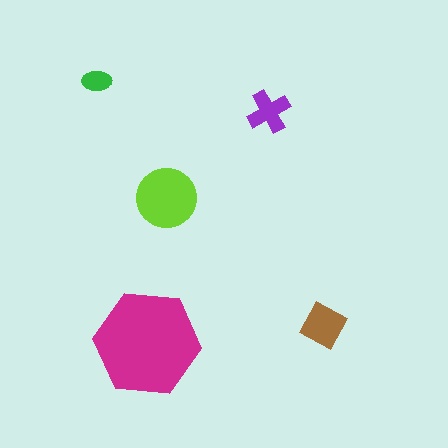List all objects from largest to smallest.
The magenta hexagon, the lime circle, the brown square, the purple cross, the green ellipse.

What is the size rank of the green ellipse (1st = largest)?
5th.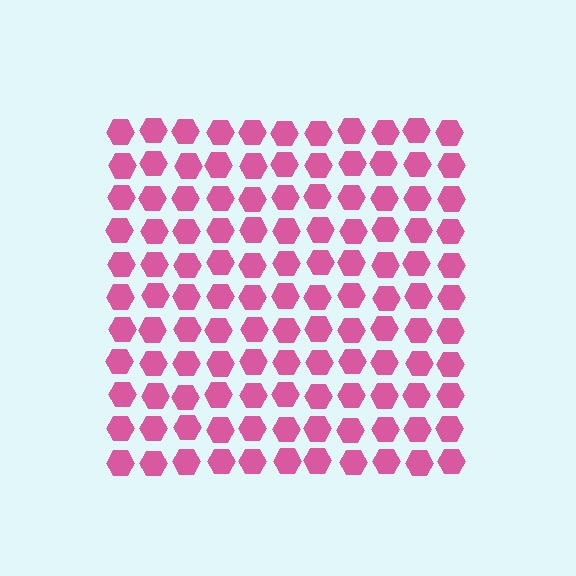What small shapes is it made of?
It is made of small hexagons.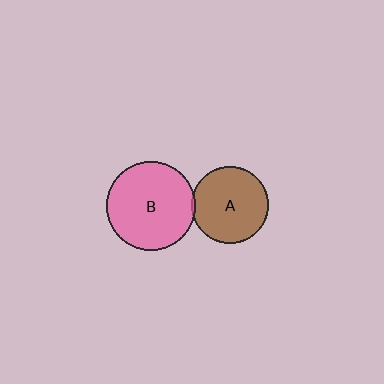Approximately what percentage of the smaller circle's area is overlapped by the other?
Approximately 5%.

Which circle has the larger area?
Circle B (pink).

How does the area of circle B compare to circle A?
Approximately 1.3 times.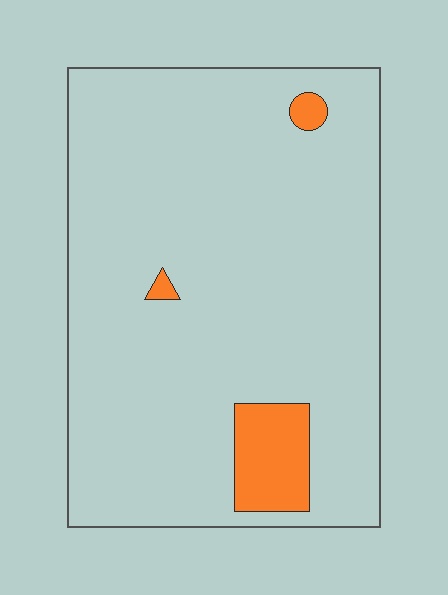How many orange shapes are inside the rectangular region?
3.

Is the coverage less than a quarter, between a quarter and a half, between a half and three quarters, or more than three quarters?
Less than a quarter.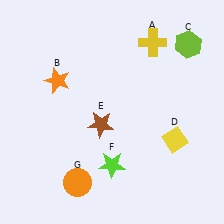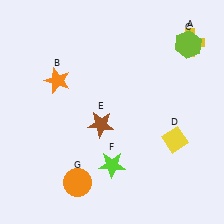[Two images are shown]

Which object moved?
The yellow cross (A) moved right.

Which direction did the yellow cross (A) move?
The yellow cross (A) moved right.